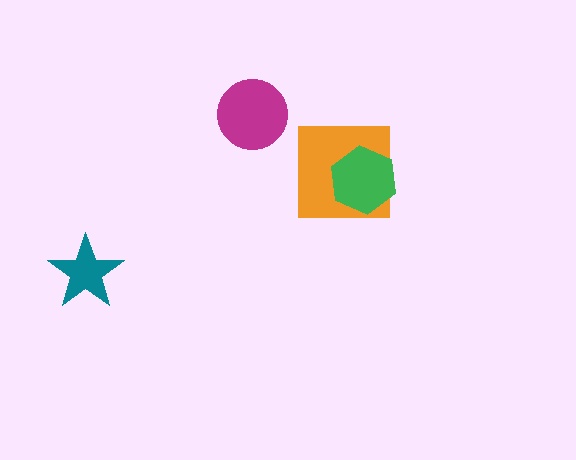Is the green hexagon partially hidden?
No, no other shape covers it.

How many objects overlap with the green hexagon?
1 object overlaps with the green hexagon.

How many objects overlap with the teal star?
0 objects overlap with the teal star.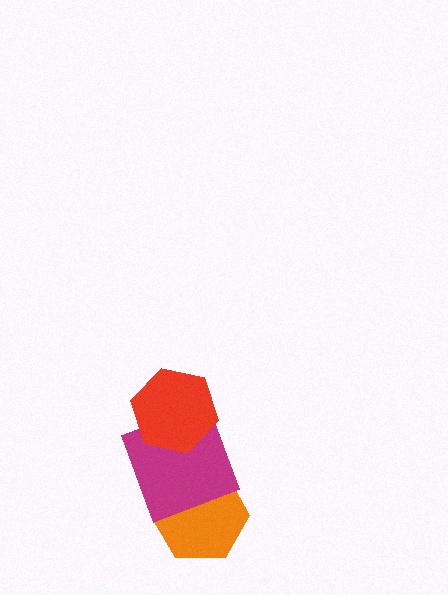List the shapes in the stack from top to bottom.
From top to bottom: the red hexagon, the magenta square, the orange hexagon.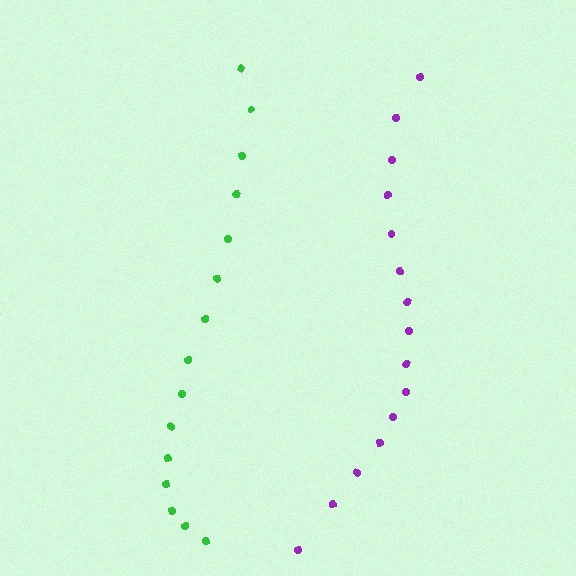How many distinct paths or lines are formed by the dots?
There are 2 distinct paths.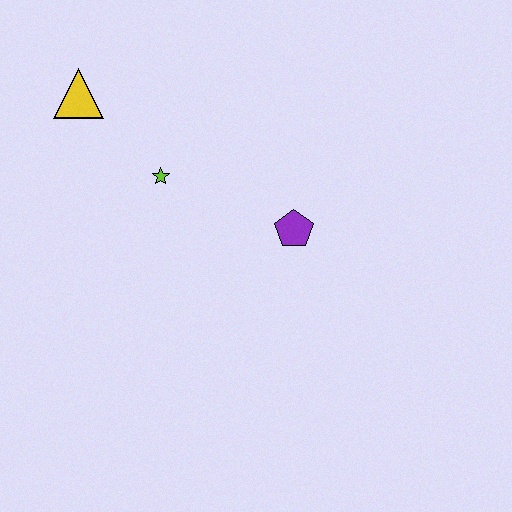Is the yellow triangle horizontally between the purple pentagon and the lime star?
No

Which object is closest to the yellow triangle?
The lime star is closest to the yellow triangle.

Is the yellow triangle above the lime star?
Yes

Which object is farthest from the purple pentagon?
The yellow triangle is farthest from the purple pentagon.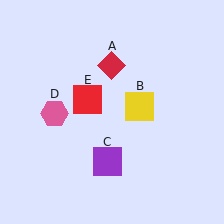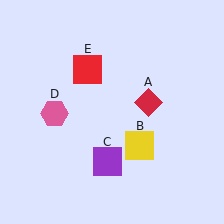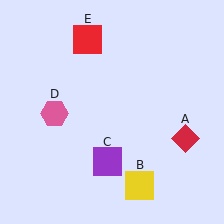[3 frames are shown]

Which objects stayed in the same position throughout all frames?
Purple square (object C) and pink hexagon (object D) remained stationary.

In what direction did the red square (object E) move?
The red square (object E) moved up.